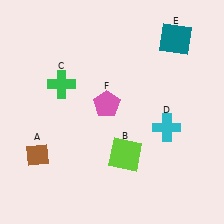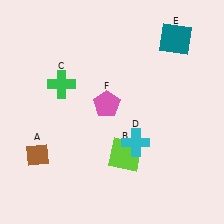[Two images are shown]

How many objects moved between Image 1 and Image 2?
1 object moved between the two images.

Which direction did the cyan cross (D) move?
The cyan cross (D) moved left.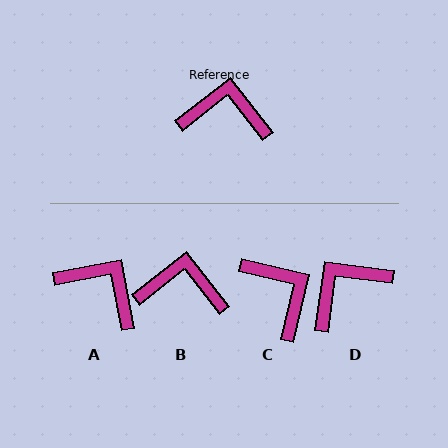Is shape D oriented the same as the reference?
No, it is off by about 44 degrees.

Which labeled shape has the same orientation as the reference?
B.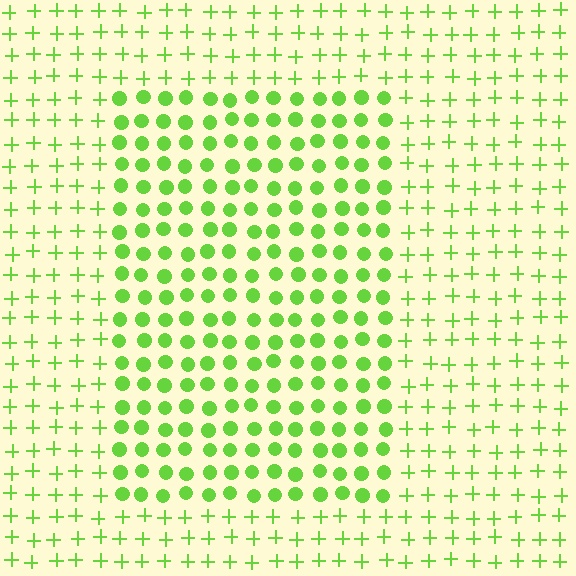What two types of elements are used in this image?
The image uses circles inside the rectangle region and plus signs outside it.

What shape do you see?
I see a rectangle.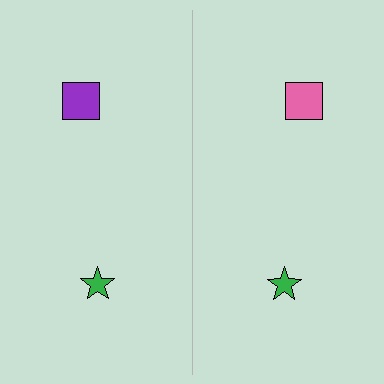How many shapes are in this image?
There are 4 shapes in this image.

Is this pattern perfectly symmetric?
No, the pattern is not perfectly symmetric. The pink square on the right side breaks the symmetry — its mirror counterpart is purple.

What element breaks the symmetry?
The pink square on the right side breaks the symmetry — its mirror counterpart is purple.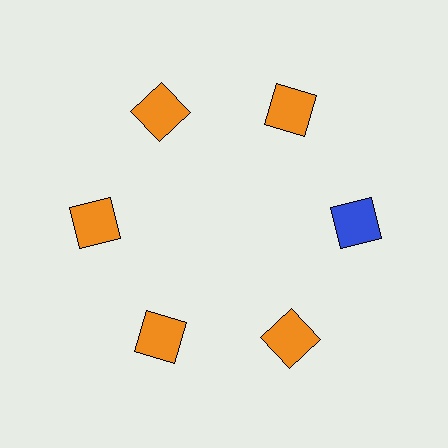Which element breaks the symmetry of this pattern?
The blue square at roughly the 3 o'clock position breaks the symmetry. All other shapes are orange squares.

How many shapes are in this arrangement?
There are 6 shapes arranged in a ring pattern.